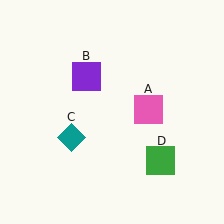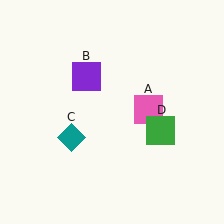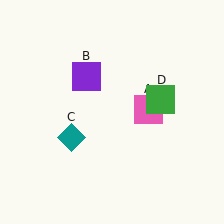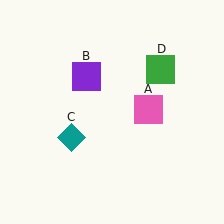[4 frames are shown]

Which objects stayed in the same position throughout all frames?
Pink square (object A) and purple square (object B) and teal diamond (object C) remained stationary.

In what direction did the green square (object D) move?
The green square (object D) moved up.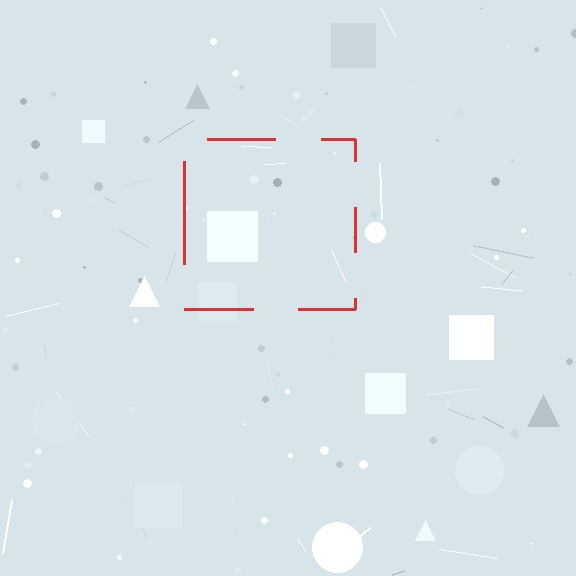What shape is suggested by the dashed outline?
The dashed outline suggests a square.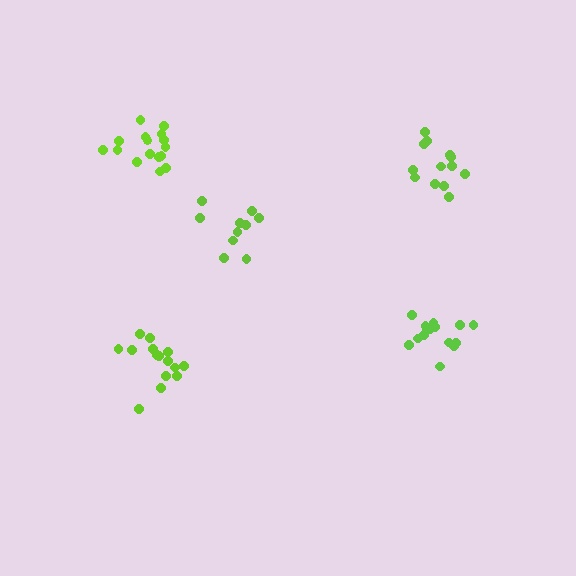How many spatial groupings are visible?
There are 5 spatial groupings.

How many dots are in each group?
Group 1: 10 dots, Group 2: 15 dots, Group 3: 15 dots, Group 4: 16 dots, Group 5: 13 dots (69 total).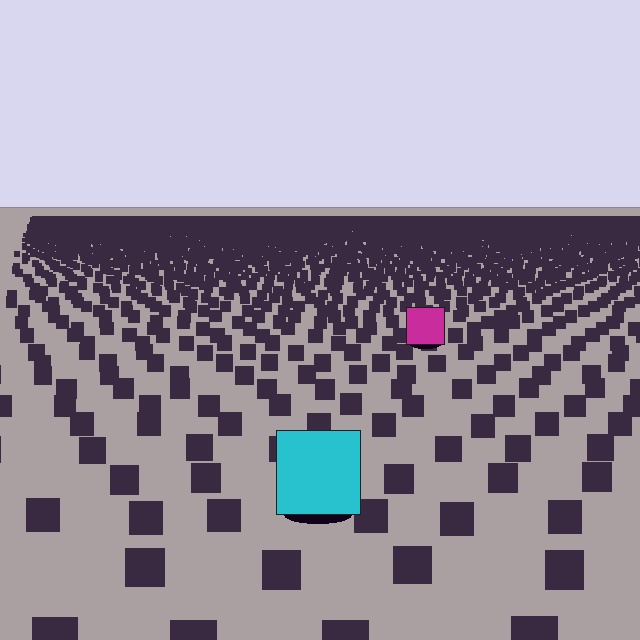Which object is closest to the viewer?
The cyan square is closest. The texture marks near it are larger and more spread out.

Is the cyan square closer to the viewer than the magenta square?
Yes. The cyan square is closer — you can tell from the texture gradient: the ground texture is coarser near it.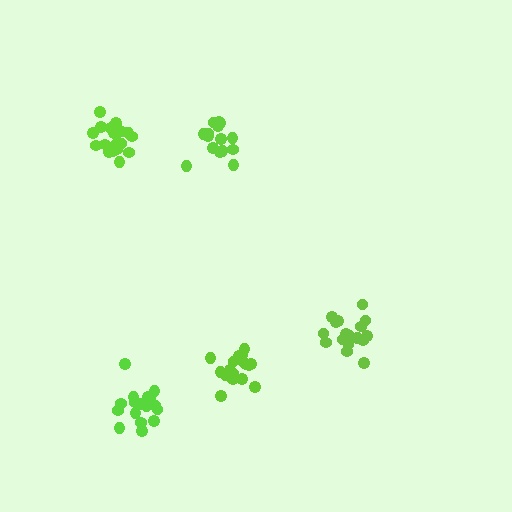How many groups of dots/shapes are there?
There are 5 groups.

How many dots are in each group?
Group 1: 20 dots, Group 2: 20 dots, Group 3: 19 dots, Group 4: 15 dots, Group 5: 18 dots (92 total).